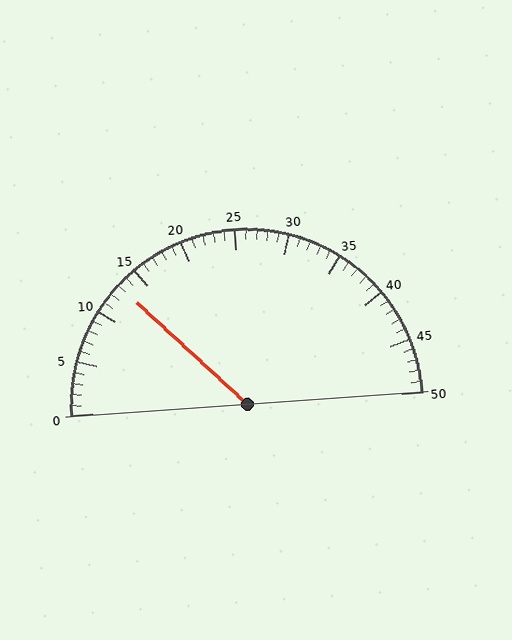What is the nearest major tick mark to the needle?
The nearest major tick mark is 15.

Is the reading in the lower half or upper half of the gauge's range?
The reading is in the lower half of the range (0 to 50).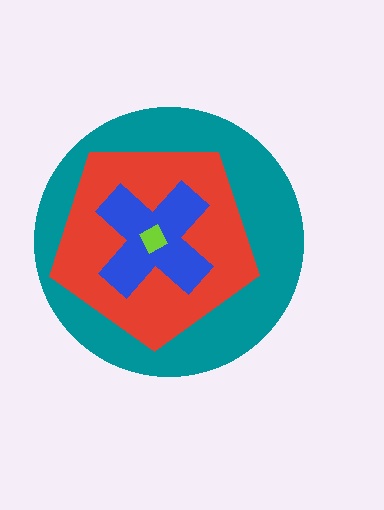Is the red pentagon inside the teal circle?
Yes.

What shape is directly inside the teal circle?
The red pentagon.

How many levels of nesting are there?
4.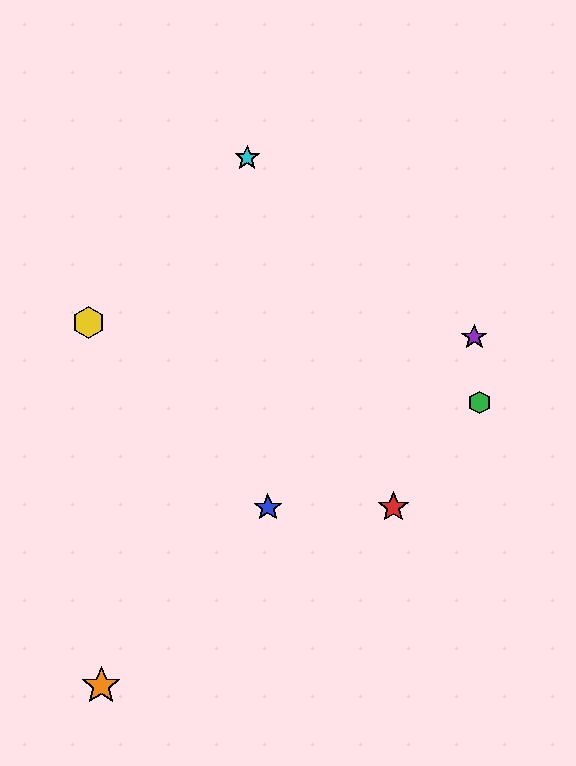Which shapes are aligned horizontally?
The red star, the blue star are aligned horizontally.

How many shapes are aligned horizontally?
2 shapes (the red star, the blue star) are aligned horizontally.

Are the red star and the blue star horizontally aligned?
Yes, both are at y≈507.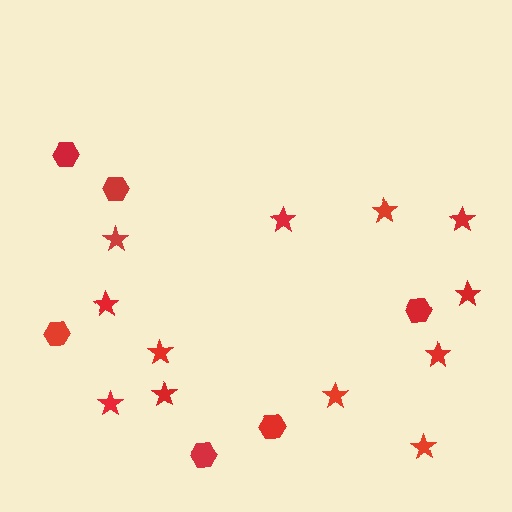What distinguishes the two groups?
There are 2 groups: one group of hexagons (6) and one group of stars (12).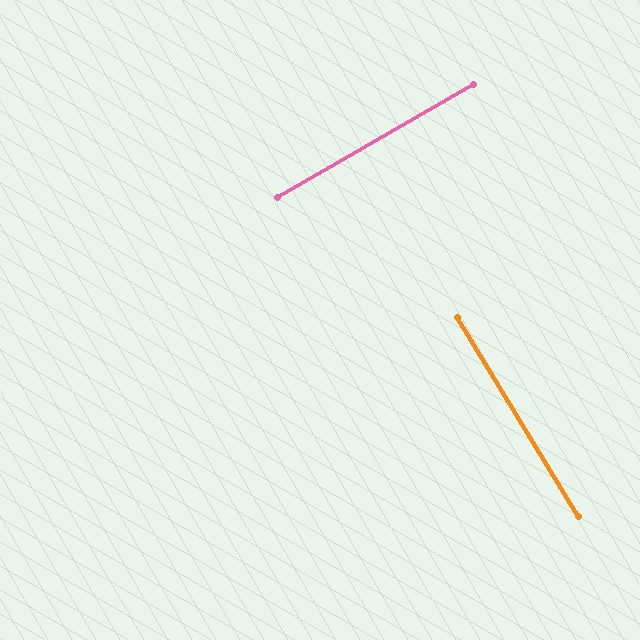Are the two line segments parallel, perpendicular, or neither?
Perpendicular — they meet at approximately 89°.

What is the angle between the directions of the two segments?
Approximately 89 degrees.